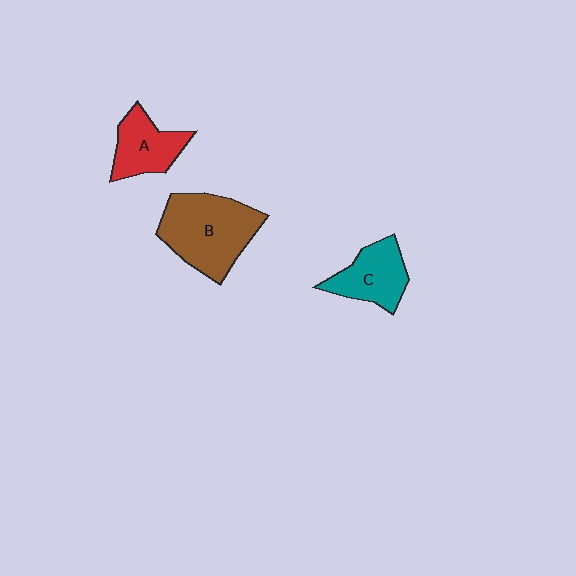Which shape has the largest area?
Shape B (brown).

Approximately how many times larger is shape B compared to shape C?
Approximately 1.7 times.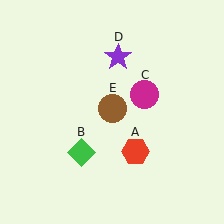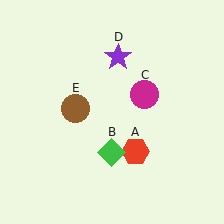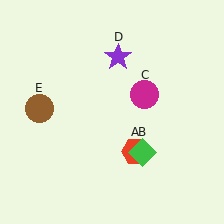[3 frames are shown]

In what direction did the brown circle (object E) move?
The brown circle (object E) moved left.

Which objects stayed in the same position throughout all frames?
Red hexagon (object A) and magenta circle (object C) and purple star (object D) remained stationary.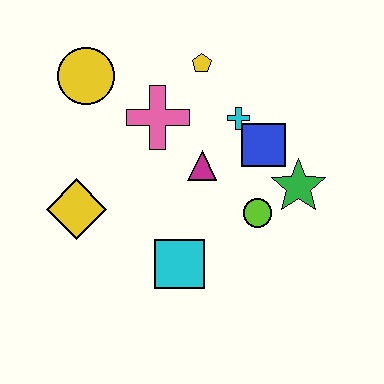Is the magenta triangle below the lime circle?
No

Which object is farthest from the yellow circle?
The green star is farthest from the yellow circle.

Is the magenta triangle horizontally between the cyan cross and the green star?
No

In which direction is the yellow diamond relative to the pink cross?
The yellow diamond is below the pink cross.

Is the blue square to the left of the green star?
Yes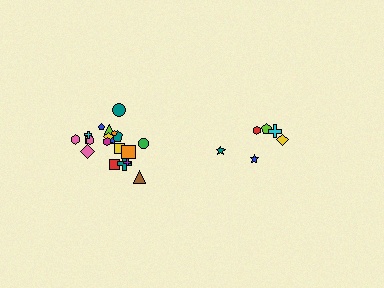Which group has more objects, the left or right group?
The left group.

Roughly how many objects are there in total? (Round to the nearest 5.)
Roughly 30 objects in total.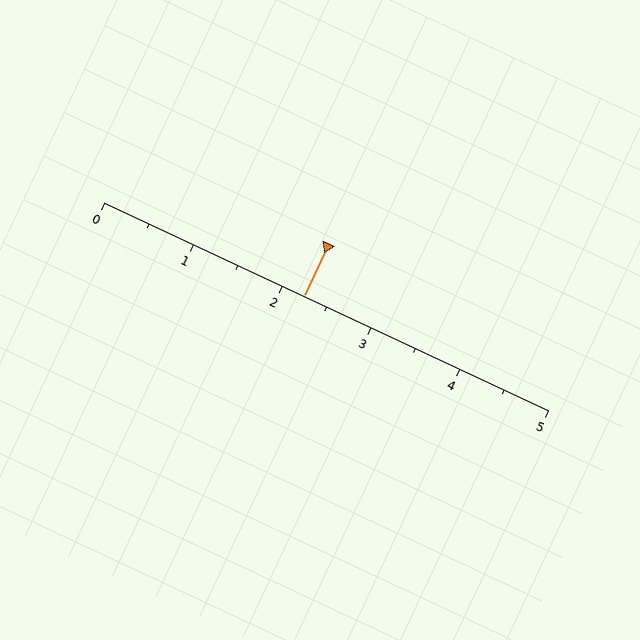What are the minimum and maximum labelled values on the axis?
The axis runs from 0 to 5.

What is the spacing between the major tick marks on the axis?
The major ticks are spaced 1 apart.